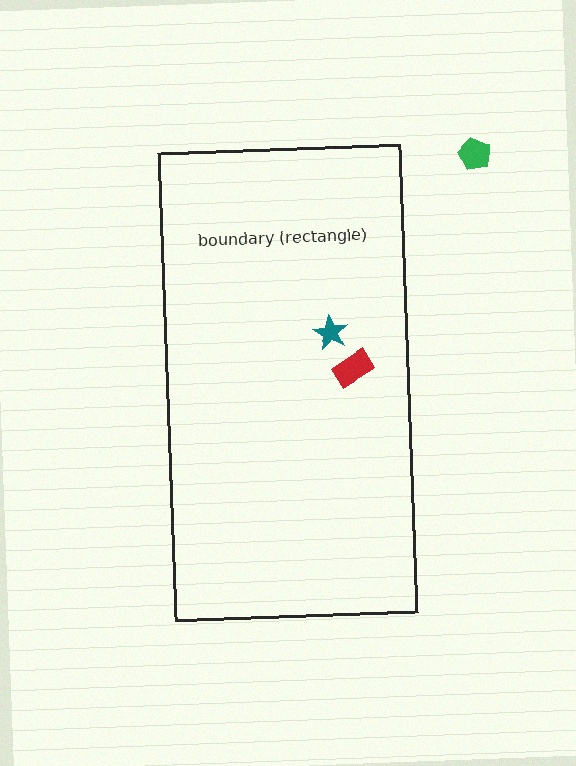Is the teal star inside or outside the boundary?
Inside.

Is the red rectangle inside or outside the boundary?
Inside.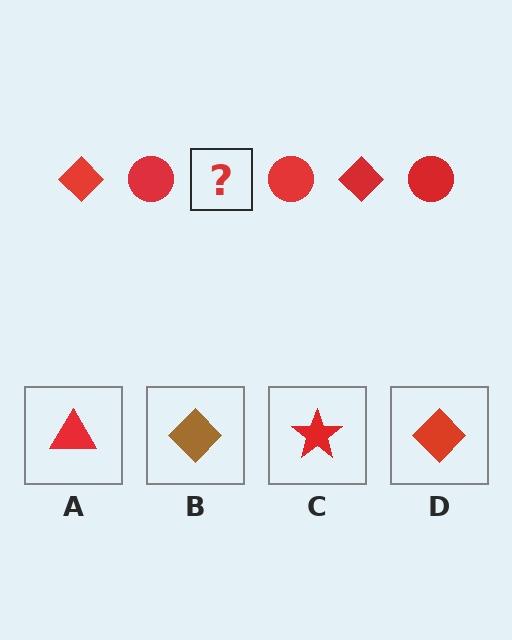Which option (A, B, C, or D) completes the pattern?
D.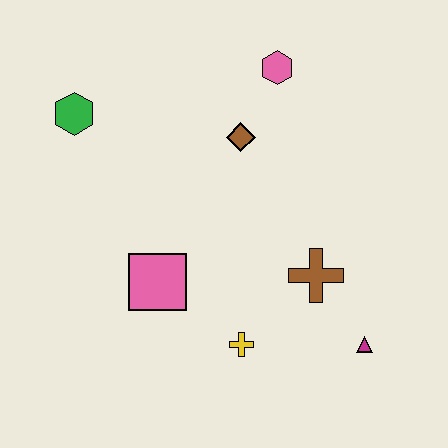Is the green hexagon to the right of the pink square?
No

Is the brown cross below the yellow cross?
No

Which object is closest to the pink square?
The yellow cross is closest to the pink square.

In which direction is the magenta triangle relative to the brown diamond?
The magenta triangle is below the brown diamond.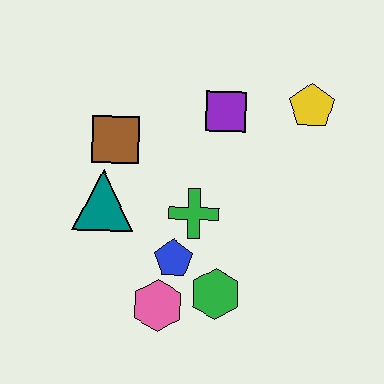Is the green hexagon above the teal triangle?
No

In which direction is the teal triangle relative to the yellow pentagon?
The teal triangle is to the left of the yellow pentagon.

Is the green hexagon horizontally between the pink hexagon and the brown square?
No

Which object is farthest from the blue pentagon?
The yellow pentagon is farthest from the blue pentagon.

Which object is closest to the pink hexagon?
The blue pentagon is closest to the pink hexagon.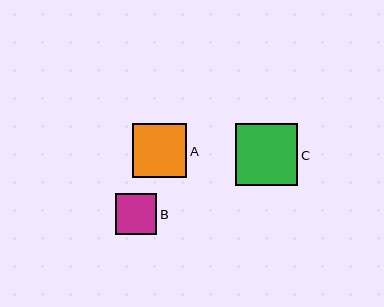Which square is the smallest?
Square B is the smallest with a size of approximately 42 pixels.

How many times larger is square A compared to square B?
Square A is approximately 1.3 times the size of square B.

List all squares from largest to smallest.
From largest to smallest: C, A, B.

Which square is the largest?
Square C is the largest with a size of approximately 62 pixels.